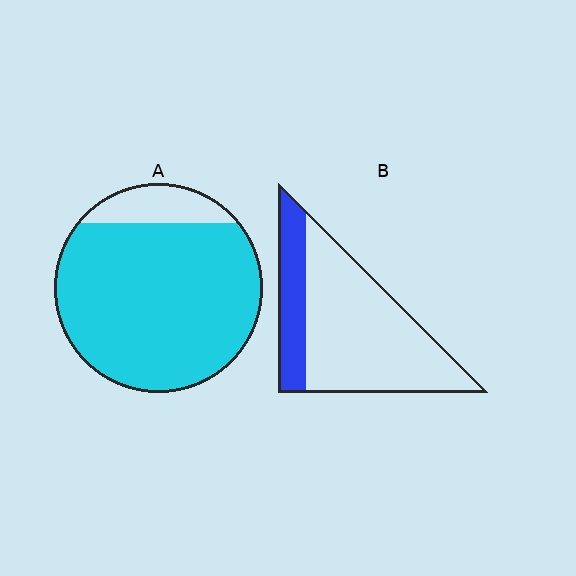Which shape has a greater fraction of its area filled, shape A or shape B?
Shape A.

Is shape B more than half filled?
No.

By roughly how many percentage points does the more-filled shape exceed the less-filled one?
By roughly 60 percentage points (A over B).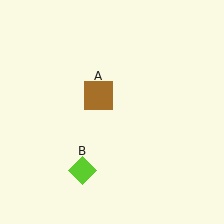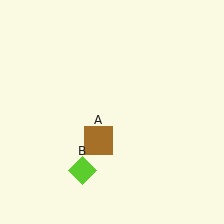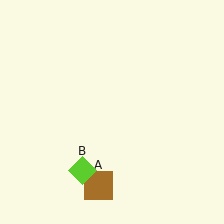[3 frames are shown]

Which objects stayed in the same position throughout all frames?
Lime diamond (object B) remained stationary.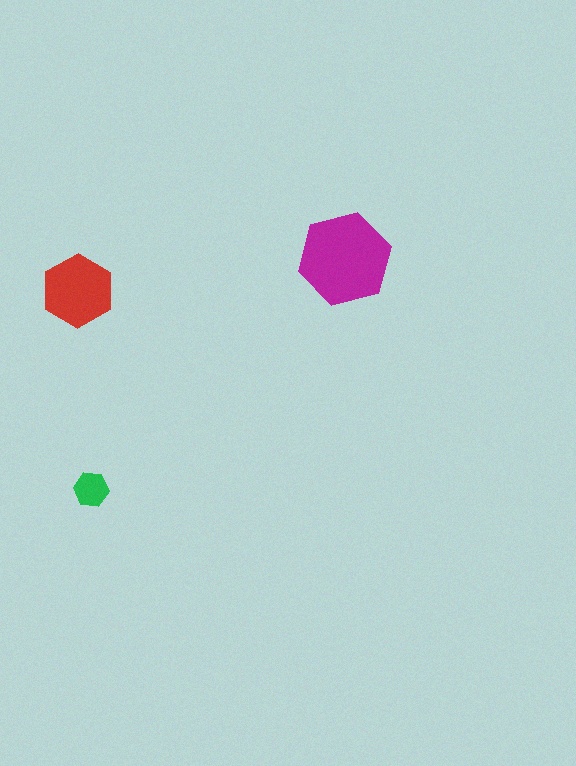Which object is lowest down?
The green hexagon is bottommost.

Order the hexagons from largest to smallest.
the magenta one, the red one, the green one.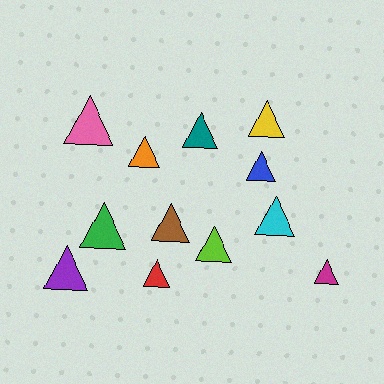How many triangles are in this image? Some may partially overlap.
There are 12 triangles.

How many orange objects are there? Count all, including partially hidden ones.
There is 1 orange object.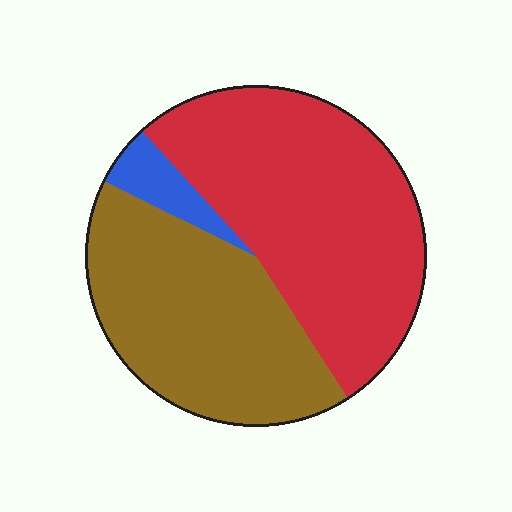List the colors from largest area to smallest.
From largest to smallest: red, brown, blue.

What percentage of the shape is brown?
Brown takes up between a quarter and a half of the shape.